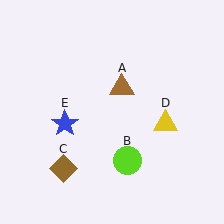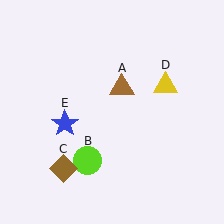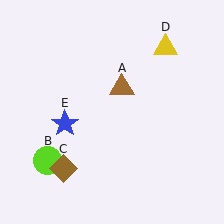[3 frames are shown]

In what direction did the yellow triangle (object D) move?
The yellow triangle (object D) moved up.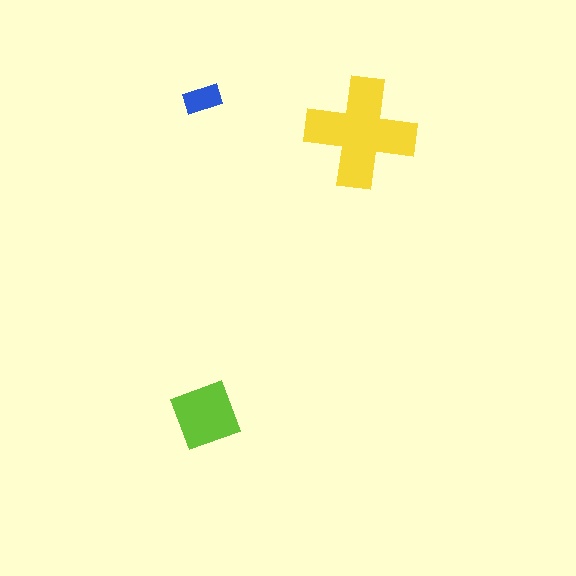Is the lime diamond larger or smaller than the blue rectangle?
Larger.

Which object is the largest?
The yellow cross.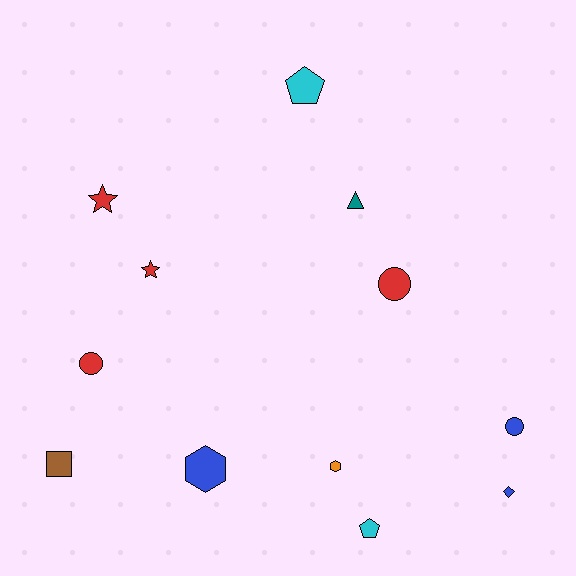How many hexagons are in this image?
There are 2 hexagons.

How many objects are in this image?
There are 12 objects.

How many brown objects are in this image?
There is 1 brown object.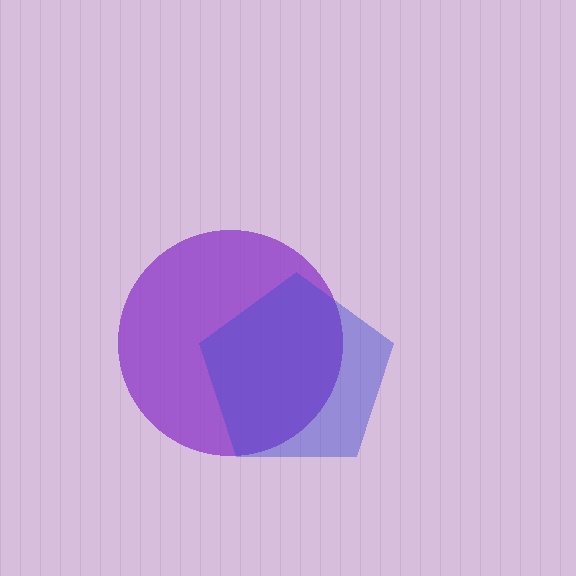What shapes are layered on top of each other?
The layered shapes are: a purple circle, a blue pentagon.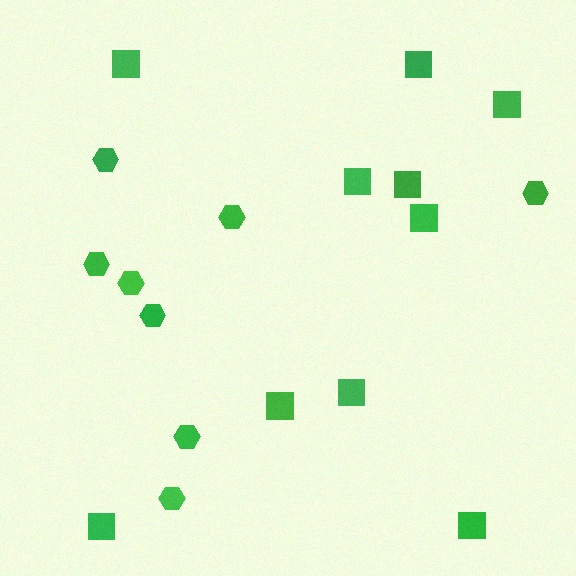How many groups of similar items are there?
There are 2 groups: one group of squares (10) and one group of hexagons (8).